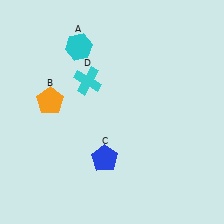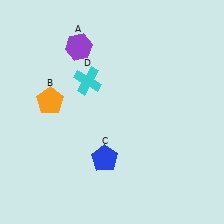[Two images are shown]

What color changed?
The hexagon (A) changed from cyan in Image 1 to purple in Image 2.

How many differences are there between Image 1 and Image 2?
There is 1 difference between the two images.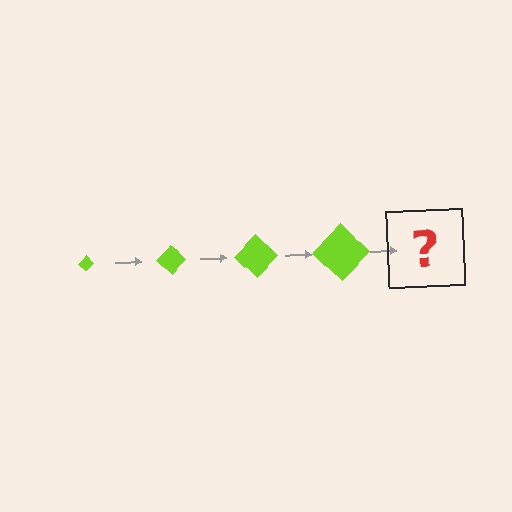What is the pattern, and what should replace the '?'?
The pattern is that the diamond gets progressively larger each step. The '?' should be a lime diamond, larger than the previous one.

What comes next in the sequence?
The next element should be a lime diamond, larger than the previous one.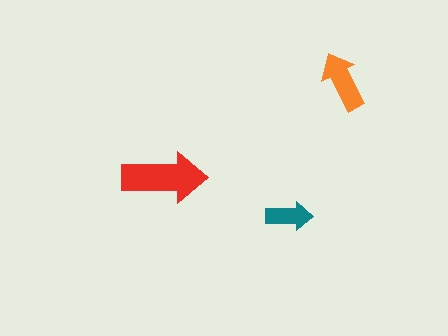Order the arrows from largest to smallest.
the red one, the orange one, the teal one.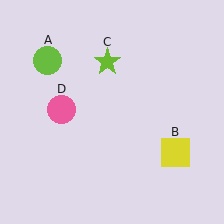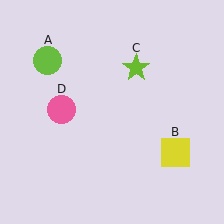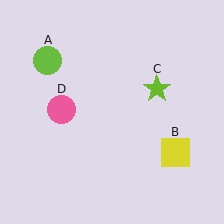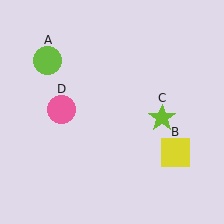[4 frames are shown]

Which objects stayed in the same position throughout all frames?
Lime circle (object A) and yellow square (object B) and pink circle (object D) remained stationary.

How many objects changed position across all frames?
1 object changed position: lime star (object C).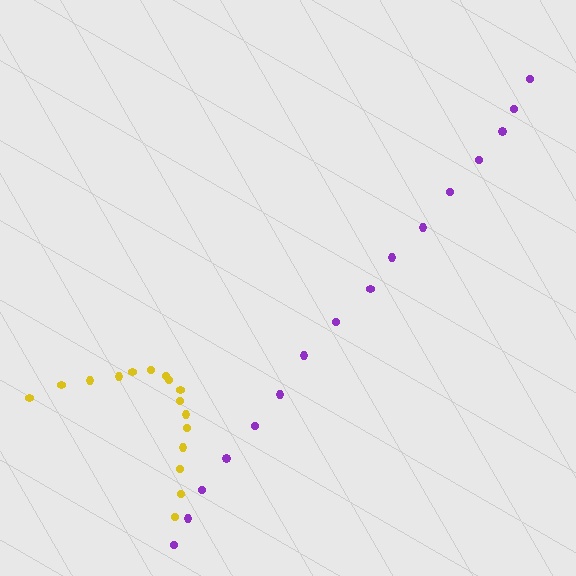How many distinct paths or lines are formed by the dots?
There are 2 distinct paths.